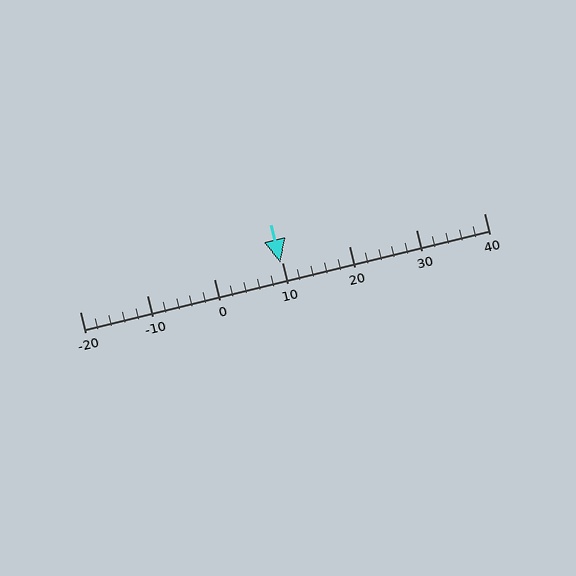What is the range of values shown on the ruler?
The ruler shows values from -20 to 40.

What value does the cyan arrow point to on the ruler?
The cyan arrow points to approximately 10.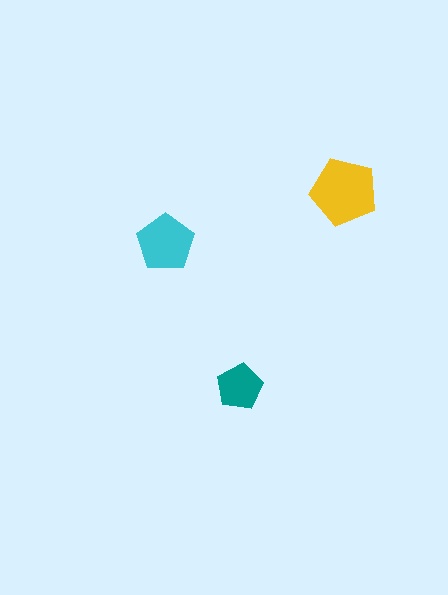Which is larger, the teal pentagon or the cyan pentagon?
The cyan one.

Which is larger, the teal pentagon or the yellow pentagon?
The yellow one.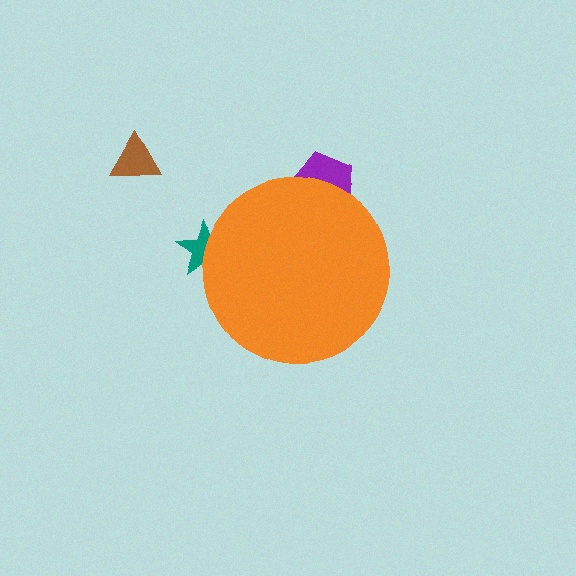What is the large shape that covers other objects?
An orange circle.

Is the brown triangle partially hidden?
No, the brown triangle is fully visible.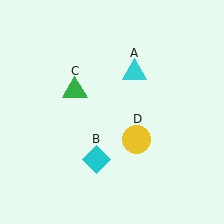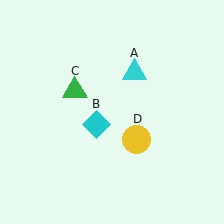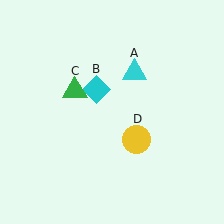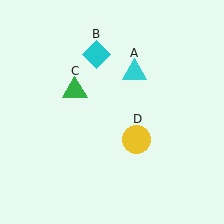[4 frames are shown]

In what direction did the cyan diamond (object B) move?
The cyan diamond (object B) moved up.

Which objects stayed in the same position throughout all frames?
Cyan triangle (object A) and green triangle (object C) and yellow circle (object D) remained stationary.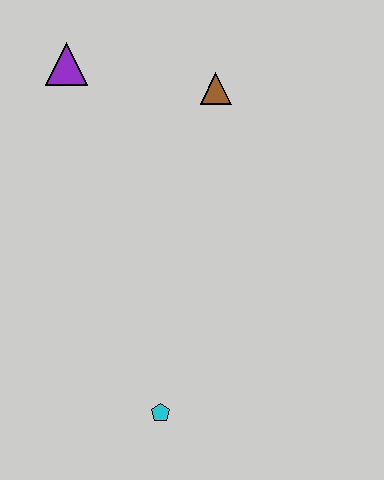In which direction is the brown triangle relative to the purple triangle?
The brown triangle is to the right of the purple triangle.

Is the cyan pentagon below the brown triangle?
Yes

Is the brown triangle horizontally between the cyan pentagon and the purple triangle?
No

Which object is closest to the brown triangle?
The purple triangle is closest to the brown triangle.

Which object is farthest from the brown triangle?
The cyan pentagon is farthest from the brown triangle.